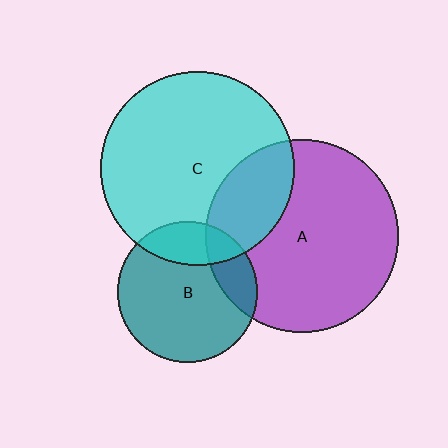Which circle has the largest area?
Circle C (cyan).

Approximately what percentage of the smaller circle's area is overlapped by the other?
Approximately 20%.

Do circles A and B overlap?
Yes.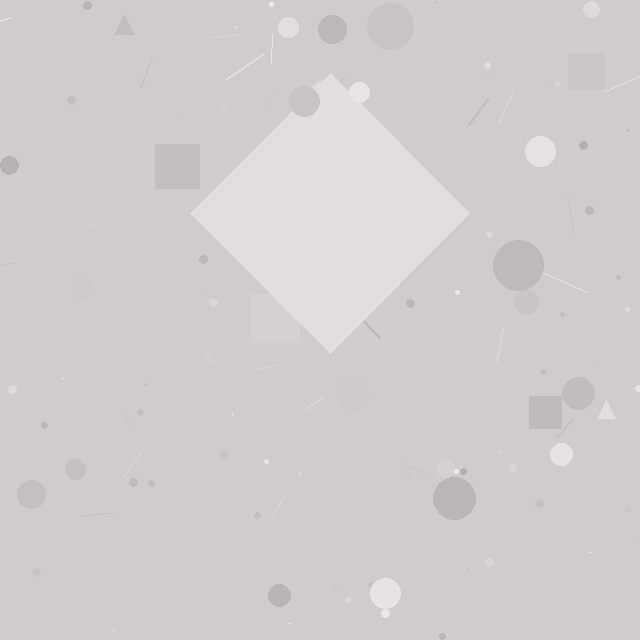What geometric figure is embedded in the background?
A diamond is embedded in the background.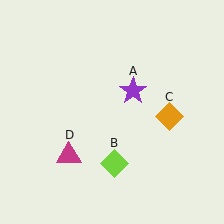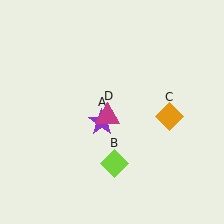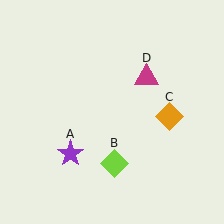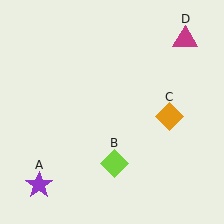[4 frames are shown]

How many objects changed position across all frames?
2 objects changed position: purple star (object A), magenta triangle (object D).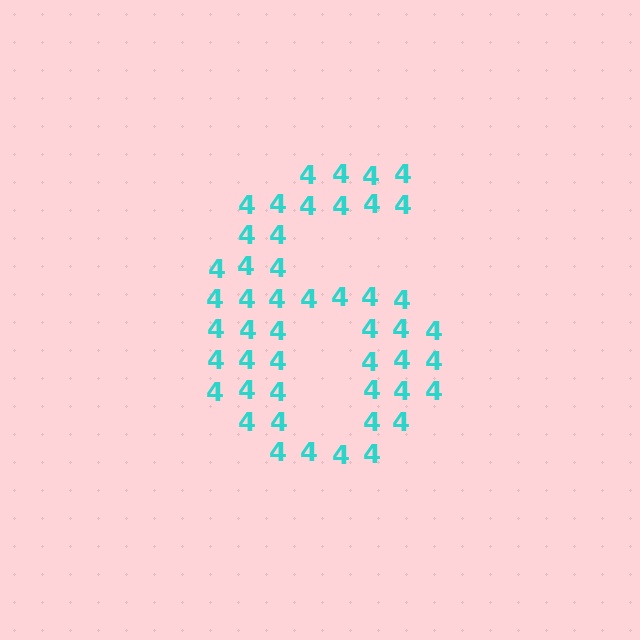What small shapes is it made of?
It is made of small digit 4's.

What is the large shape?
The large shape is the digit 6.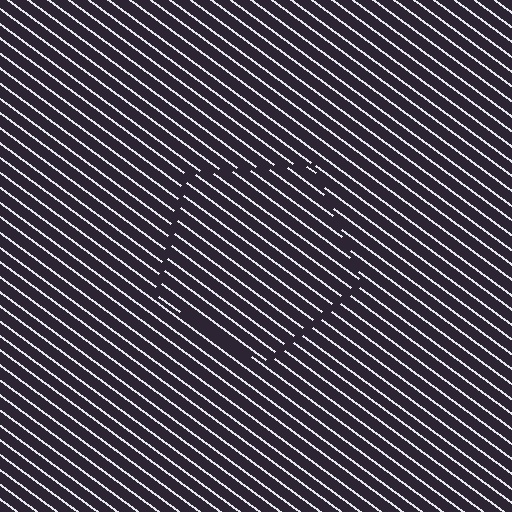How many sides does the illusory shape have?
5 sides — the line-ends trace a pentagon.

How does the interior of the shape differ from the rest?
The interior of the shape contains the same grating, shifted by half a period — the contour is defined by the phase discontinuity where line-ends from the inner and outer gratings abut.